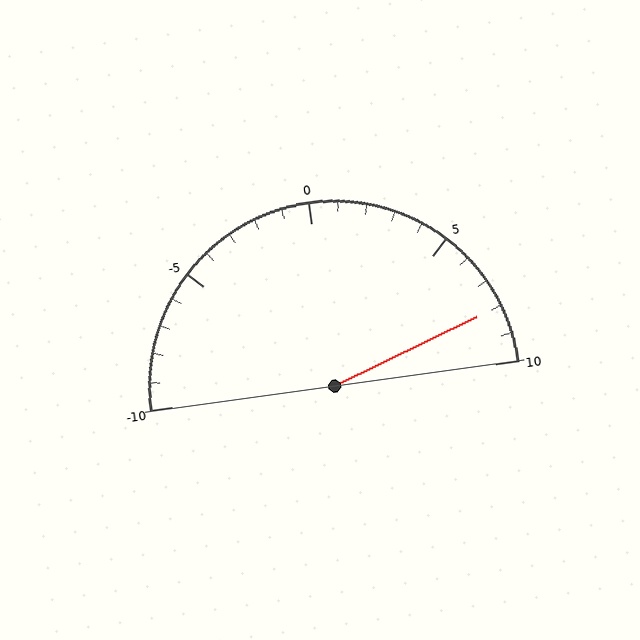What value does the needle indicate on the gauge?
The needle indicates approximately 8.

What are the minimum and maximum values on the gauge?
The gauge ranges from -10 to 10.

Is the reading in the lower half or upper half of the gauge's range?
The reading is in the upper half of the range (-10 to 10).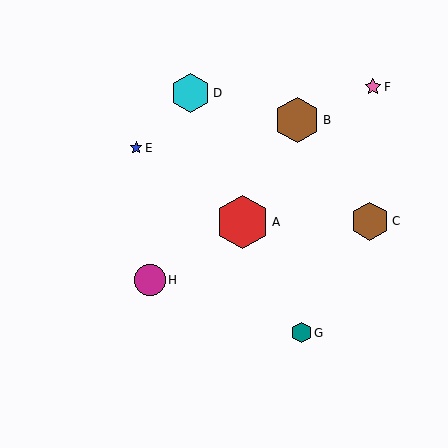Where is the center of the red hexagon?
The center of the red hexagon is at (242, 222).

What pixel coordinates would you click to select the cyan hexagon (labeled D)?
Click at (191, 93) to select the cyan hexagon D.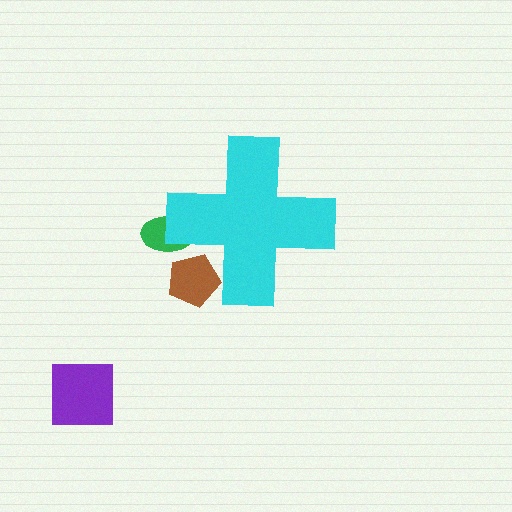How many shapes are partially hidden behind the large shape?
2 shapes are partially hidden.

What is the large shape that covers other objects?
A cyan cross.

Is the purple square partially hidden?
No, the purple square is fully visible.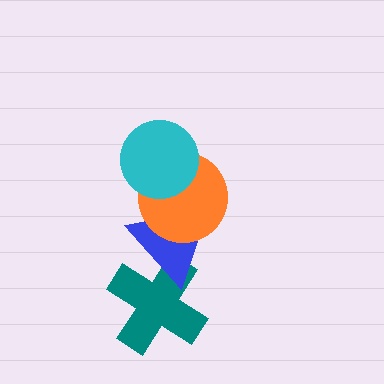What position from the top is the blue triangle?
The blue triangle is 3rd from the top.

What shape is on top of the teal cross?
The blue triangle is on top of the teal cross.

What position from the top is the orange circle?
The orange circle is 2nd from the top.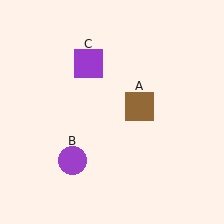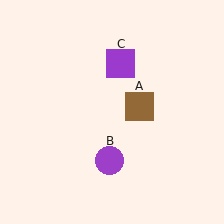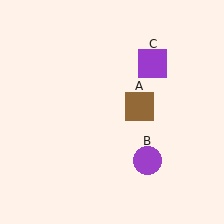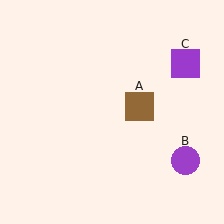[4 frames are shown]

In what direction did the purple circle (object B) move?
The purple circle (object B) moved right.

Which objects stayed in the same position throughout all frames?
Brown square (object A) remained stationary.